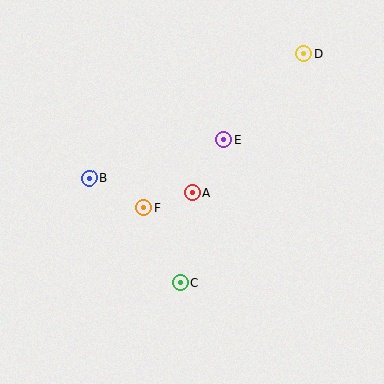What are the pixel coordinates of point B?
Point B is at (89, 178).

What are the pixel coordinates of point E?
Point E is at (223, 140).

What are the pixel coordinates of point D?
Point D is at (304, 54).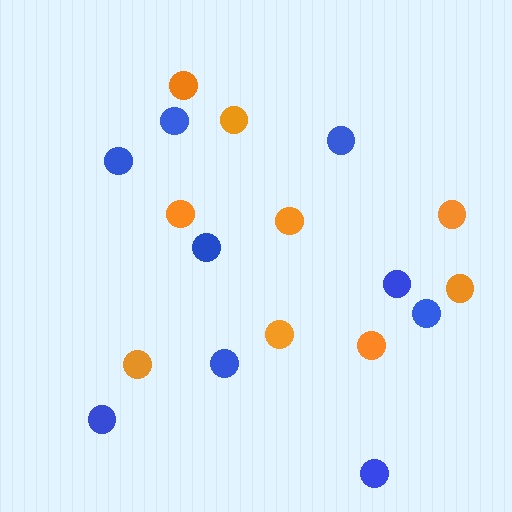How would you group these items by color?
There are 2 groups: one group of blue circles (9) and one group of orange circles (9).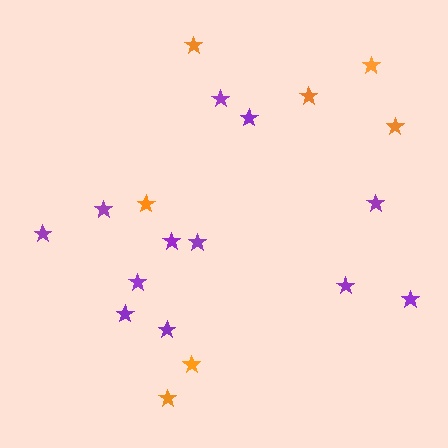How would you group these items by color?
There are 2 groups: one group of purple stars (12) and one group of orange stars (7).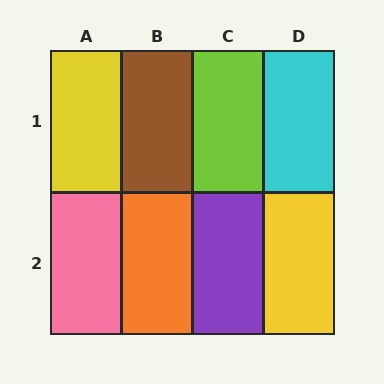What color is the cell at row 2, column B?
Orange.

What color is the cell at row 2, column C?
Purple.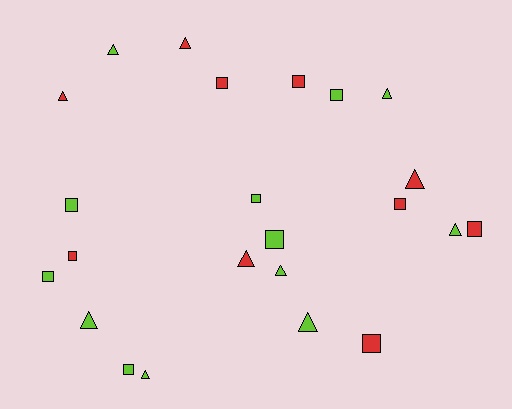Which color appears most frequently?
Lime, with 13 objects.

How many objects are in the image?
There are 23 objects.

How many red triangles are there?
There are 4 red triangles.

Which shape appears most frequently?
Square, with 12 objects.